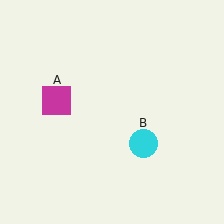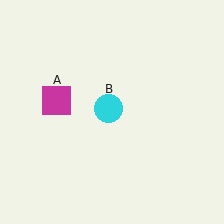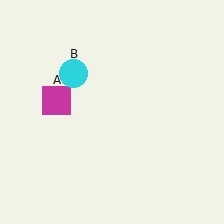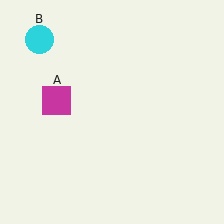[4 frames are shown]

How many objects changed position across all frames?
1 object changed position: cyan circle (object B).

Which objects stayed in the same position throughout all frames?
Magenta square (object A) remained stationary.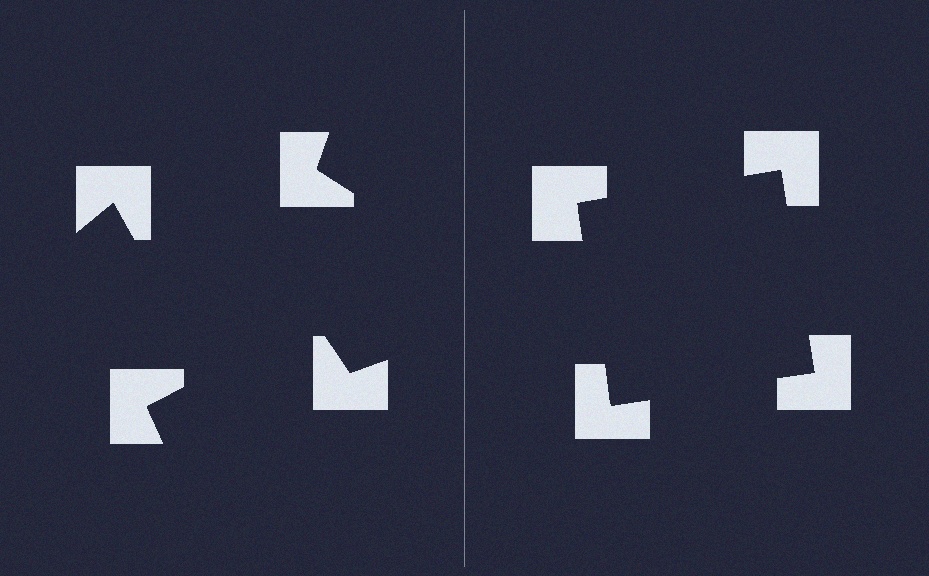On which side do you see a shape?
An illusory square appears on the right side. On the left side the wedge cuts are rotated, so no coherent shape forms.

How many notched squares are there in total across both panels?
8 — 4 on each side.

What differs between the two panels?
The notched squares are positioned identically on both sides; only the wedge orientations differ. On the right they align to a square; on the left they are misaligned.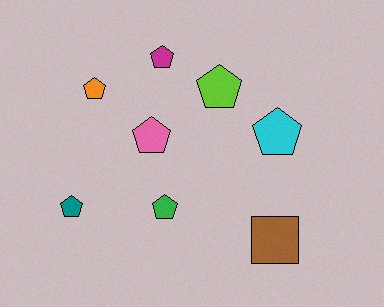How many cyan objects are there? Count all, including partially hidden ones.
There is 1 cyan object.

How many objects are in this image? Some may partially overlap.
There are 8 objects.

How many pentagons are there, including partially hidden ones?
There are 7 pentagons.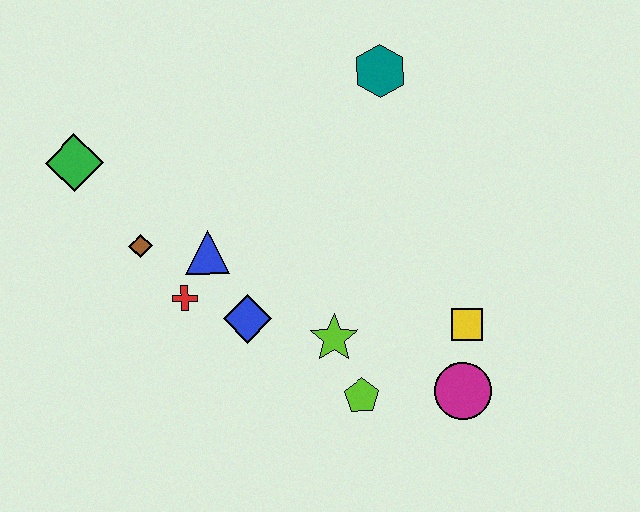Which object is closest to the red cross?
The blue triangle is closest to the red cross.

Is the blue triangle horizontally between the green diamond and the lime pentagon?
Yes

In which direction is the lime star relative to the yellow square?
The lime star is to the left of the yellow square.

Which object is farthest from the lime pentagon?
The green diamond is farthest from the lime pentagon.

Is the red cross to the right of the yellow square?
No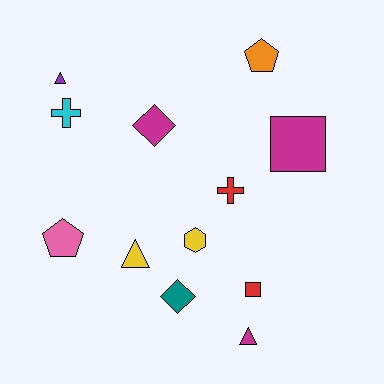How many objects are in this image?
There are 12 objects.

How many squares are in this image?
There are 2 squares.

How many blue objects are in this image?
There are no blue objects.